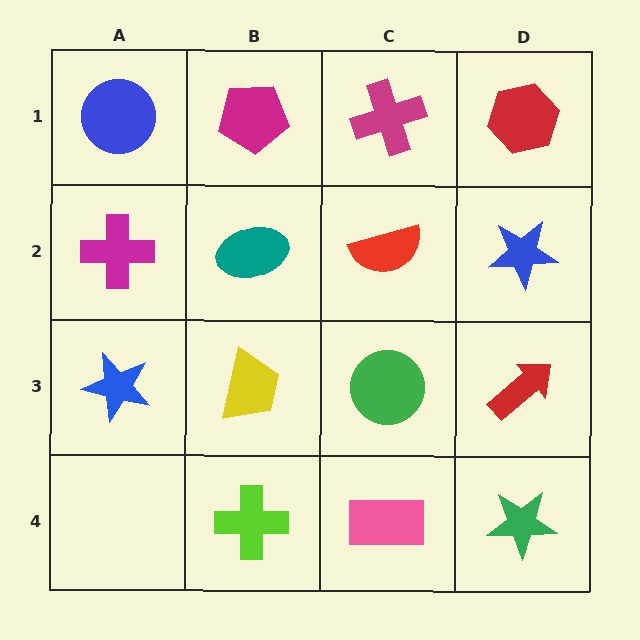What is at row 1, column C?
A magenta cross.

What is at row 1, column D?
A red hexagon.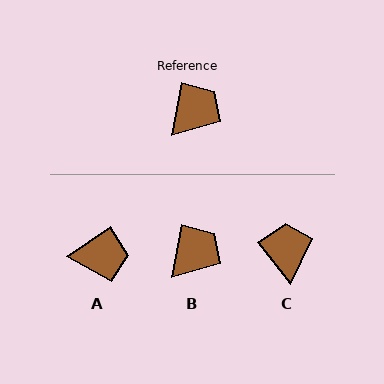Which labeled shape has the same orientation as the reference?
B.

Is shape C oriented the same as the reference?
No, it is off by about 49 degrees.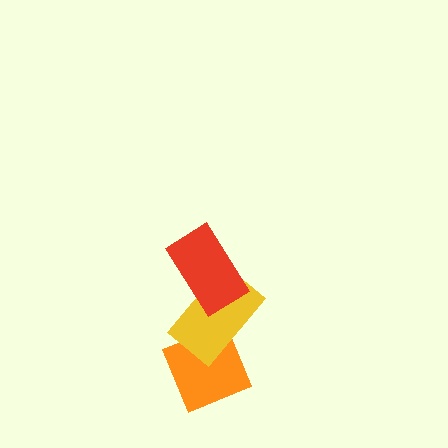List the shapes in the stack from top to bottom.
From top to bottom: the red rectangle, the yellow rectangle, the orange diamond.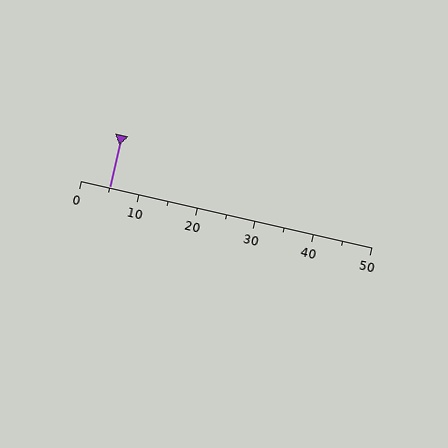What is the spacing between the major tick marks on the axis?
The major ticks are spaced 10 apart.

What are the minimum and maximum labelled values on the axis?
The axis runs from 0 to 50.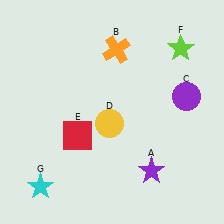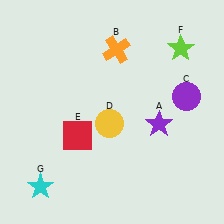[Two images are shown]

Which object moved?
The purple star (A) moved up.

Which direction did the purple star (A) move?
The purple star (A) moved up.